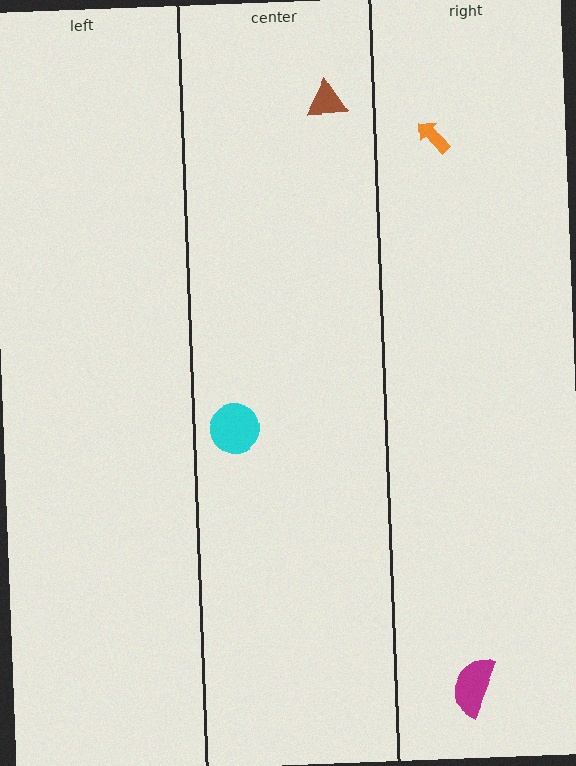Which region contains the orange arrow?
The right region.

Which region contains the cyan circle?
The center region.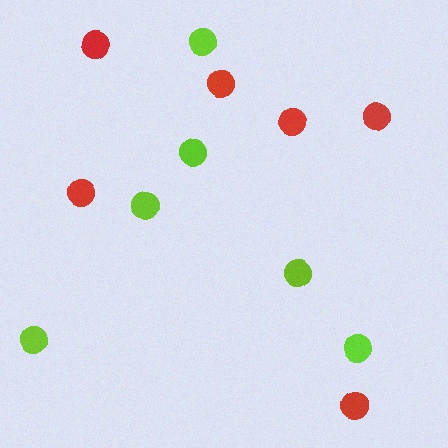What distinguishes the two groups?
There are 2 groups: one group of red circles (6) and one group of lime circles (6).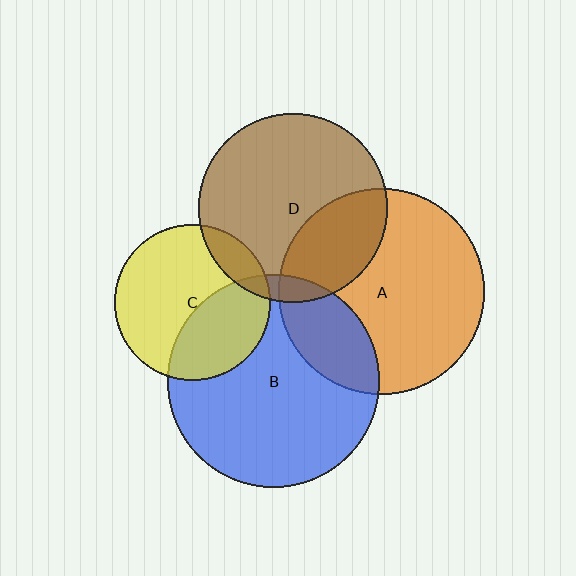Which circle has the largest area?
Circle B (blue).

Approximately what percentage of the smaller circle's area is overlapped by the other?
Approximately 30%.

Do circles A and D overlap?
Yes.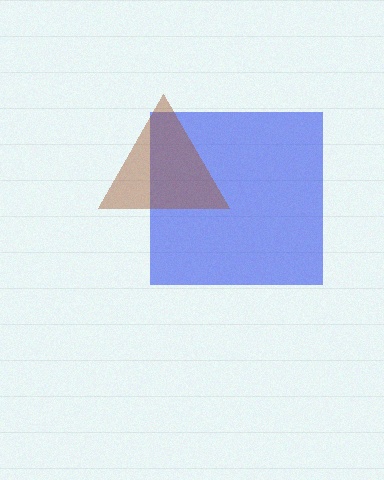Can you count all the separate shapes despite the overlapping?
Yes, there are 2 separate shapes.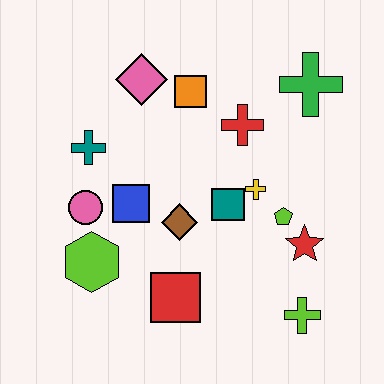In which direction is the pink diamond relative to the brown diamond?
The pink diamond is above the brown diamond.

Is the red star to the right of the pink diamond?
Yes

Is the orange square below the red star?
No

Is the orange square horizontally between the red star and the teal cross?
Yes